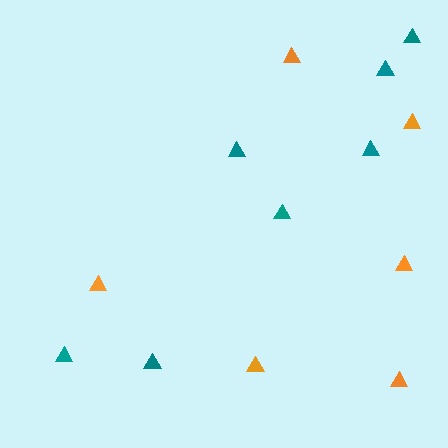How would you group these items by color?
There are 2 groups: one group of teal triangles (7) and one group of orange triangles (6).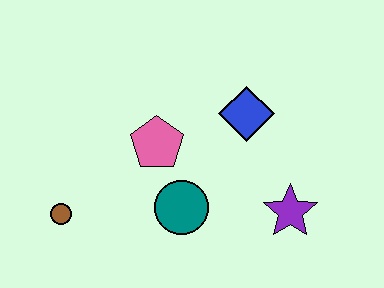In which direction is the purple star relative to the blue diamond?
The purple star is below the blue diamond.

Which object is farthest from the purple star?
The brown circle is farthest from the purple star.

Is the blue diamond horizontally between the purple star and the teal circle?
Yes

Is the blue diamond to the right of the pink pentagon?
Yes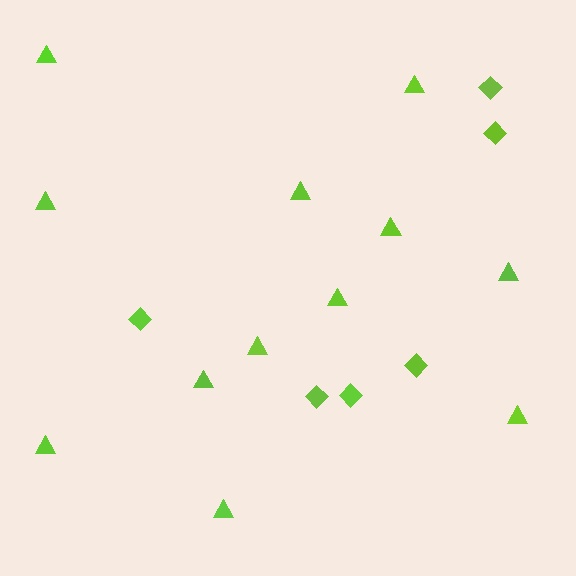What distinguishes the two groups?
There are 2 groups: one group of diamonds (6) and one group of triangles (12).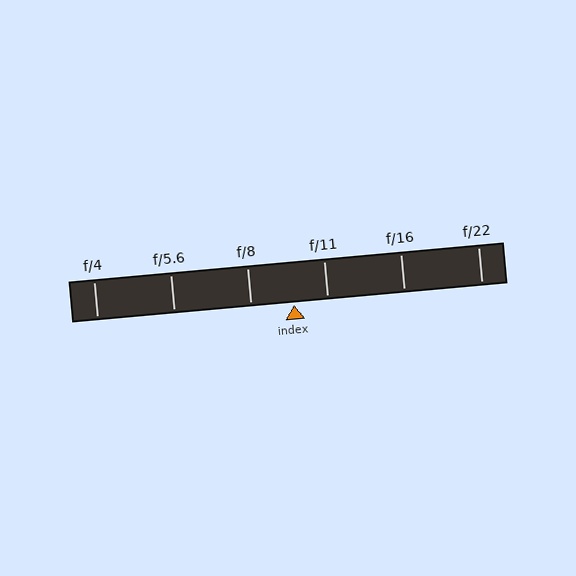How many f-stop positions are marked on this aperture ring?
There are 6 f-stop positions marked.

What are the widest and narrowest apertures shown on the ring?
The widest aperture shown is f/4 and the narrowest is f/22.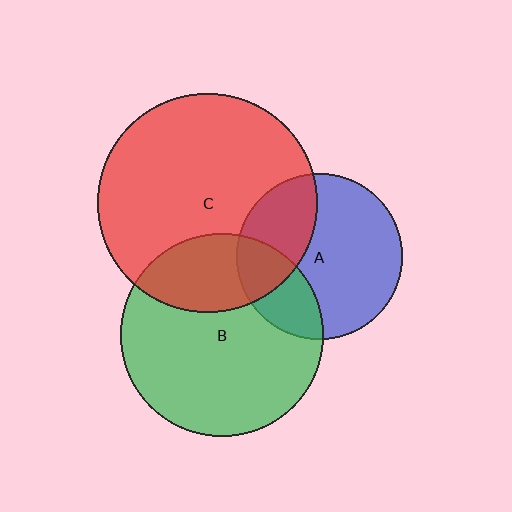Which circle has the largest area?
Circle C (red).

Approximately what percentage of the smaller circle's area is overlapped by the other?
Approximately 25%.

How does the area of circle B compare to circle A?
Approximately 1.5 times.